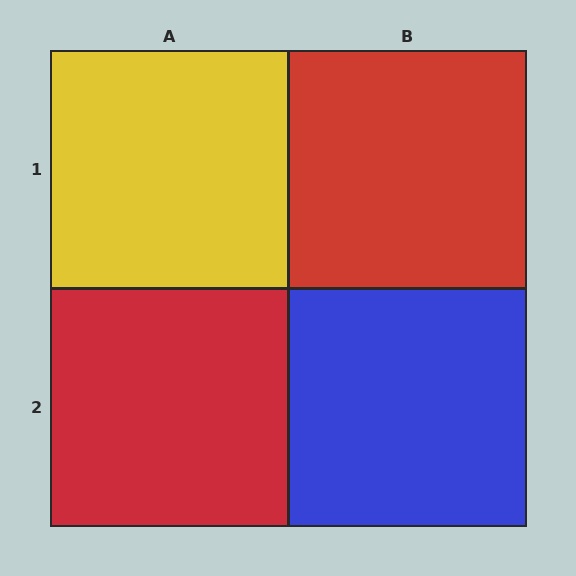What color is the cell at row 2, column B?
Blue.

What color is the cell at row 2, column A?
Red.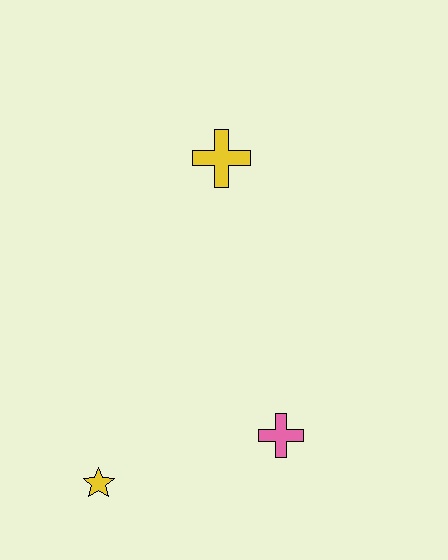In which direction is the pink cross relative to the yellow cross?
The pink cross is below the yellow cross.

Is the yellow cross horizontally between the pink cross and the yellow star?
Yes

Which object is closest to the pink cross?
The yellow star is closest to the pink cross.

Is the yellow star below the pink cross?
Yes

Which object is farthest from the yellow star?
The yellow cross is farthest from the yellow star.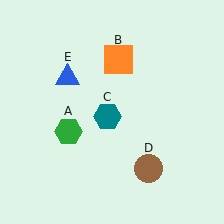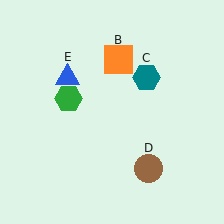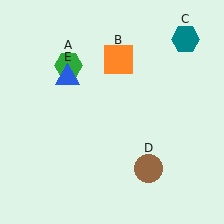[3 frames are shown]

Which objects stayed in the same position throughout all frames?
Orange square (object B) and brown circle (object D) and blue triangle (object E) remained stationary.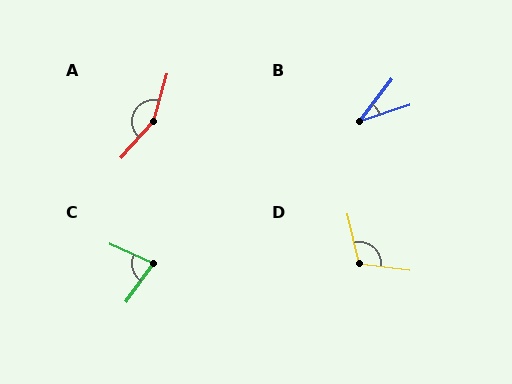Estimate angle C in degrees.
Approximately 80 degrees.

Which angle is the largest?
A, at approximately 154 degrees.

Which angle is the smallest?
B, at approximately 34 degrees.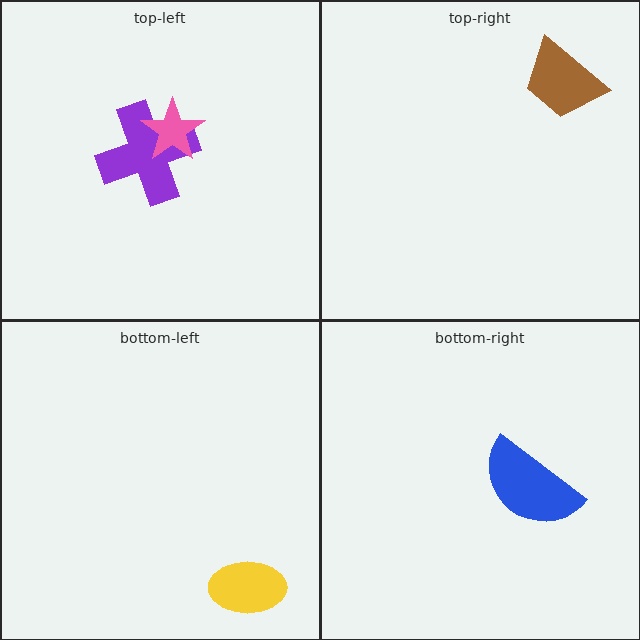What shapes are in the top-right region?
The brown trapezoid.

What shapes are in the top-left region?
The purple cross, the pink star.